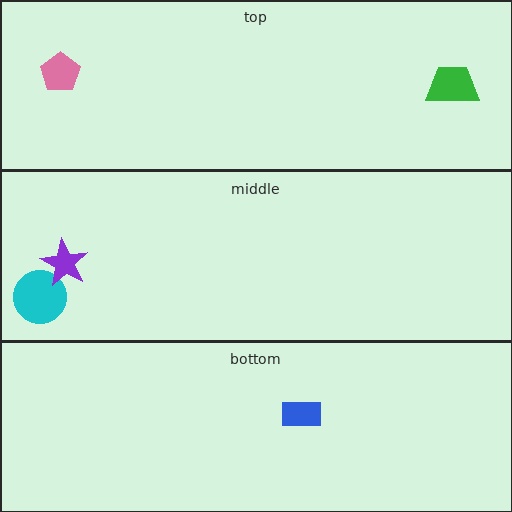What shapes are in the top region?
The green trapezoid, the pink pentagon.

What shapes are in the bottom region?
The blue rectangle.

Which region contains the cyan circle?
The middle region.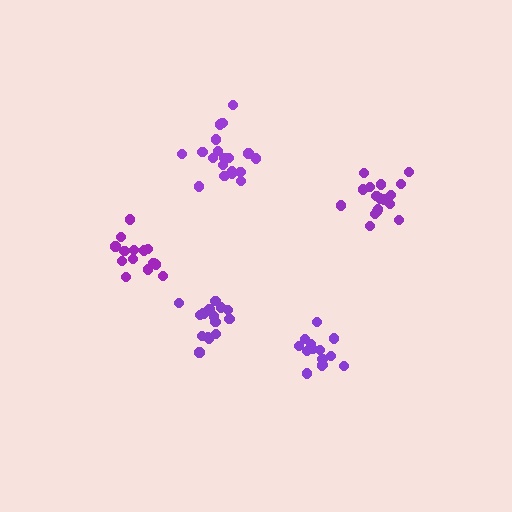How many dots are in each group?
Group 1: 16 dots, Group 2: 17 dots, Group 3: 19 dots, Group 4: 14 dots, Group 5: 14 dots (80 total).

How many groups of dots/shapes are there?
There are 5 groups.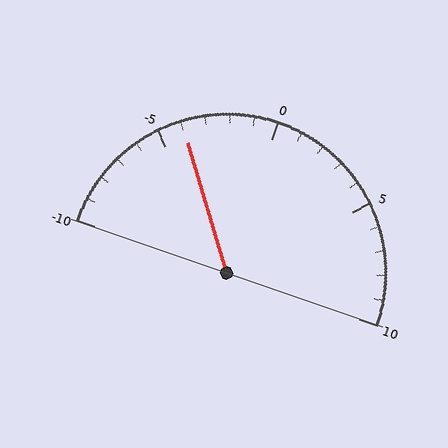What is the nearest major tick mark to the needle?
The nearest major tick mark is -5.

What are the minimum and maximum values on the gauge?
The gauge ranges from -10 to 10.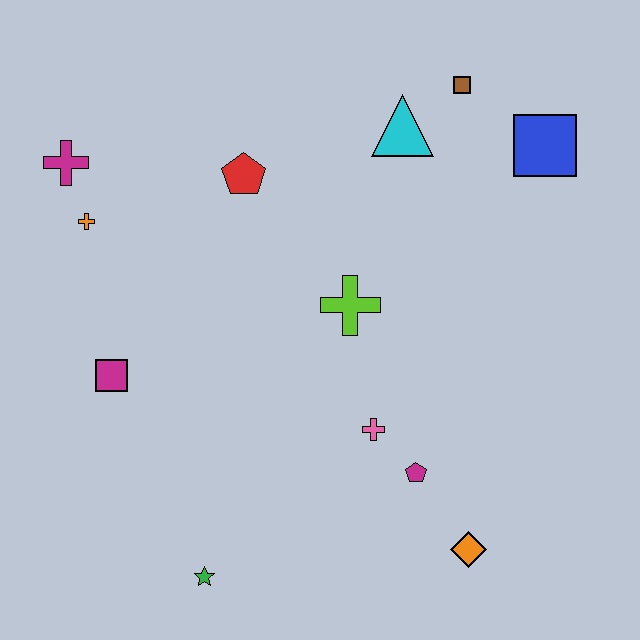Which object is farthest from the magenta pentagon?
The magenta cross is farthest from the magenta pentagon.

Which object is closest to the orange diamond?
The magenta pentagon is closest to the orange diamond.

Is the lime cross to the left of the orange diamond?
Yes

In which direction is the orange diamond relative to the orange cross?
The orange diamond is to the right of the orange cross.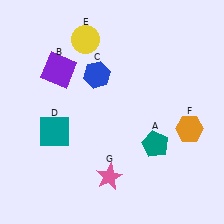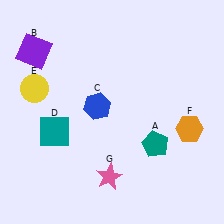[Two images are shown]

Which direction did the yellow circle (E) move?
The yellow circle (E) moved left.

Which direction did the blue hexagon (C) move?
The blue hexagon (C) moved down.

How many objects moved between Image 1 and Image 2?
3 objects moved between the two images.